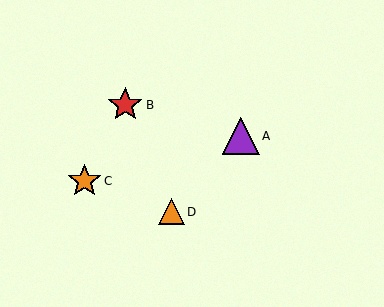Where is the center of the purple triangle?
The center of the purple triangle is at (241, 136).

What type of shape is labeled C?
Shape C is an orange star.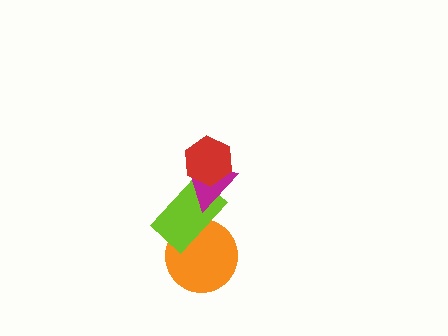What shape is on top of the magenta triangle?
The red hexagon is on top of the magenta triangle.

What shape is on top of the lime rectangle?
The magenta triangle is on top of the lime rectangle.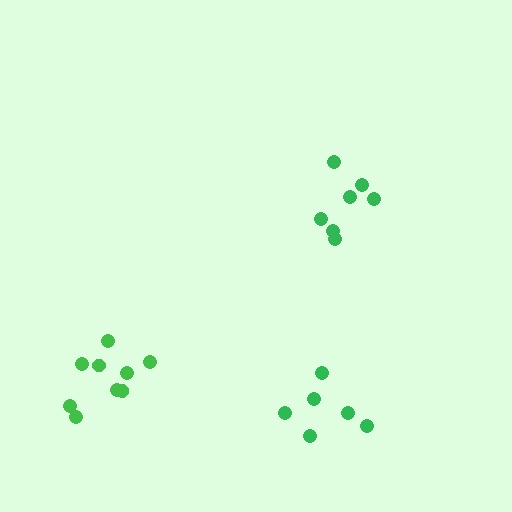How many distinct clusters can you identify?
There are 3 distinct clusters.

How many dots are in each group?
Group 1: 6 dots, Group 2: 7 dots, Group 3: 9 dots (22 total).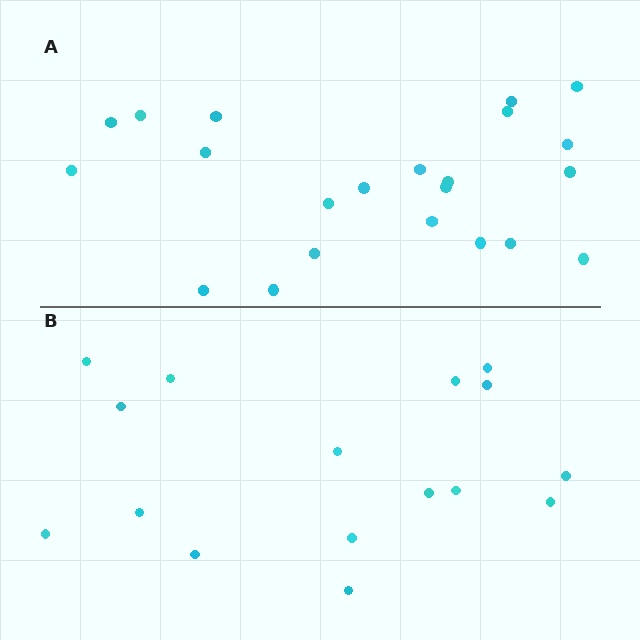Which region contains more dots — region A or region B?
Region A (the top region) has more dots.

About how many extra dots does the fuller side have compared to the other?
Region A has about 6 more dots than region B.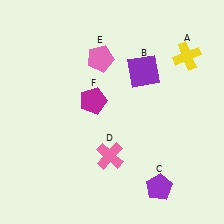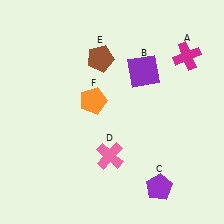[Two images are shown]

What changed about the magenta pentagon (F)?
In Image 1, F is magenta. In Image 2, it changed to orange.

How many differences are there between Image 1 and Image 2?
There are 3 differences between the two images.